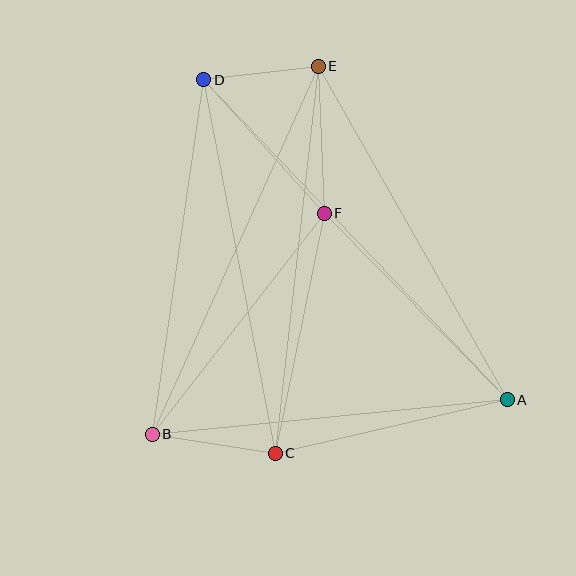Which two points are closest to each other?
Points D and E are closest to each other.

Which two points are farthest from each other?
Points A and D are farthest from each other.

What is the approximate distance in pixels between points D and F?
The distance between D and F is approximately 179 pixels.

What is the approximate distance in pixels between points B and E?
The distance between B and E is approximately 404 pixels.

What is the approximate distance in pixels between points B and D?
The distance between B and D is approximately 358 pixels.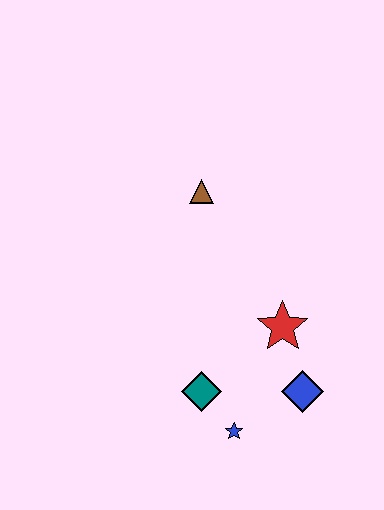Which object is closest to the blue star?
The teal diamond is closest to the blue star.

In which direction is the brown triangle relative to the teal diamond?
The brown triangle is above the teal diamond.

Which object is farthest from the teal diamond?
The brown triangle is farthest from the teal diamond.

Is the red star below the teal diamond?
No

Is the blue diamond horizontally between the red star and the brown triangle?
No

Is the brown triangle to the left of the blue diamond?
Yes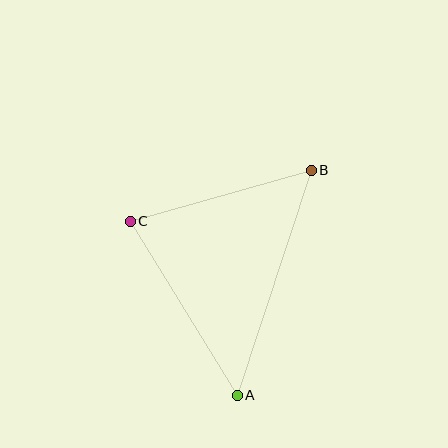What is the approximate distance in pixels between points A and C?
The distance between A and C is approximately 204 pixels.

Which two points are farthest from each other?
Points A and B are farthest from each other.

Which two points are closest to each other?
Points B and C are closest to each other.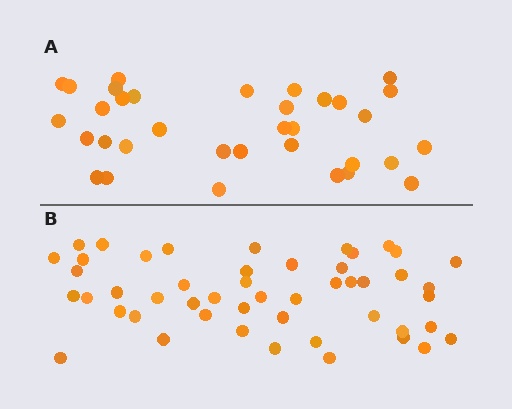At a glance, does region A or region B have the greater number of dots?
Region B (the bottom region) has more dots.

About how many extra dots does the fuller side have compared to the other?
Region B has approximately 15 more dots than region A.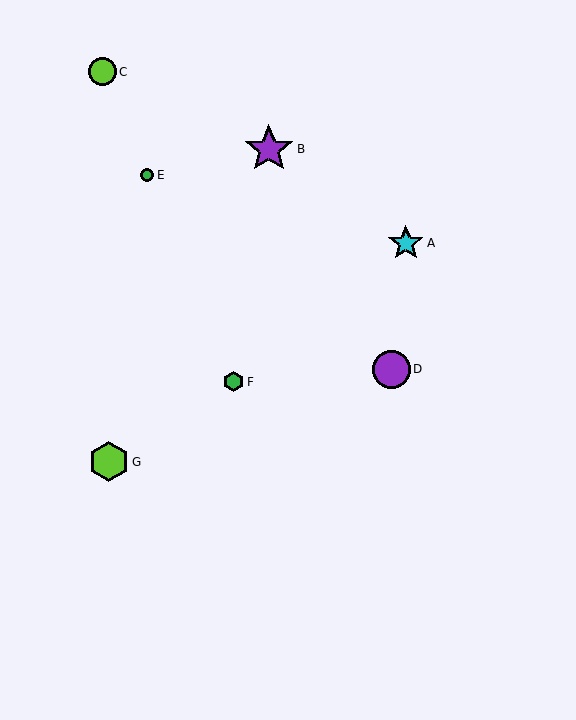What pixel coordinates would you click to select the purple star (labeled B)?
Click at (269, 149) to select the purple star B.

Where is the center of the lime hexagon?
The center of the lime hexagon is at (109, 462).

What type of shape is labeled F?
Shape F is a green hexagon.